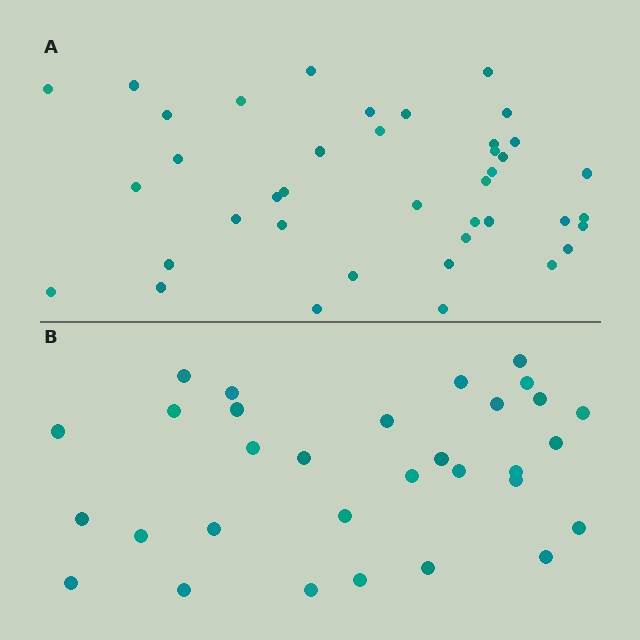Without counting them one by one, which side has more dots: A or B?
Region A (the top region) has more dots.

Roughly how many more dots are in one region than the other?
Region A has roughly 8 or so more dots than region B.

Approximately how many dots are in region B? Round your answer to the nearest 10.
About 30 dots. (The exact count is 31, which rounds to 30.)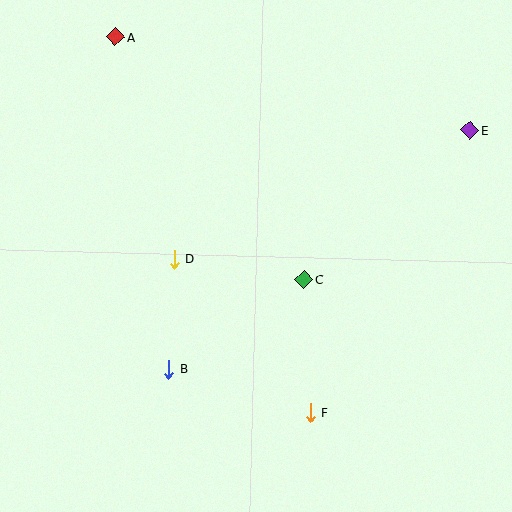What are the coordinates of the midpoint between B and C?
The midpoint between B and C is at (236, 324).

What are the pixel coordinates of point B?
Point B is at (169, 369).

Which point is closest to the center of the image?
Point C at (304, 280) is closest to the center.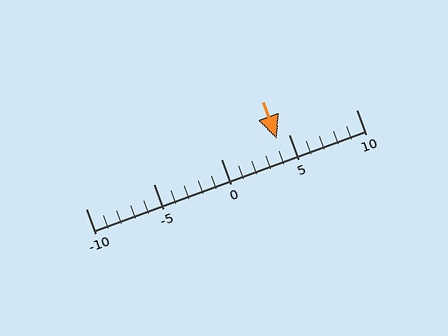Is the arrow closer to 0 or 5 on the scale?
The arrow is closer to 5.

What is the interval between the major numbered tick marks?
The major tick marks are spaced 5 units apart.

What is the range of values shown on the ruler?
The ruler shows values from -10 to 10.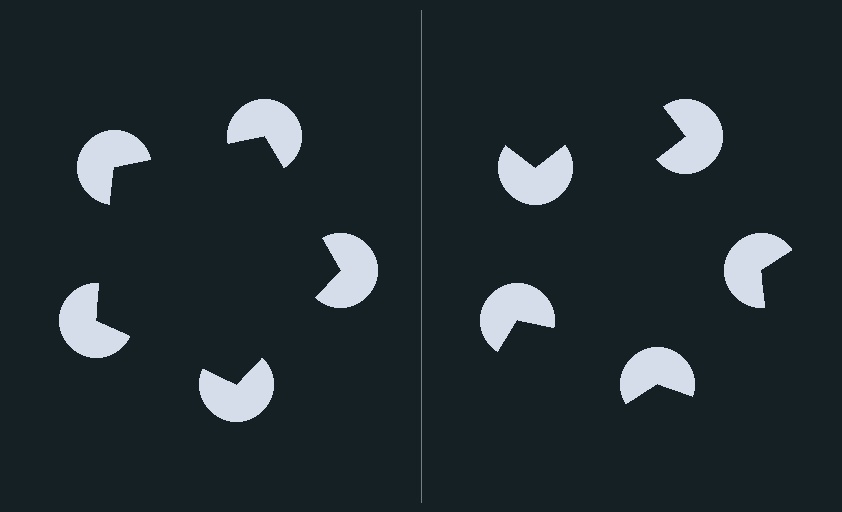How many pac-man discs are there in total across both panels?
10 — 5 on each side.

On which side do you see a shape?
An illusory pentagon appears on the left side. On the right side the wedge cuts are rotated, so no coherent shape forms.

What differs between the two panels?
The pac-man discs are positioned identically on both sides; only the wedge orientations differ. On the left they align to a pentagon; on the right they are misaligned.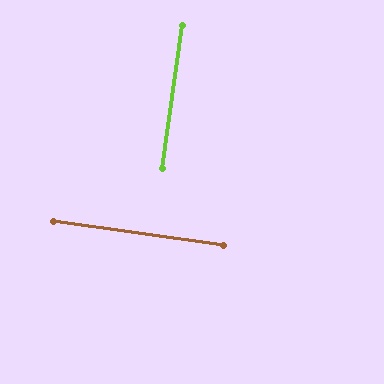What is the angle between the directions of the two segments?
Approximately 90 degrees.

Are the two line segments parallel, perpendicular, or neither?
Perpendicular — they meet at approximately 90°.